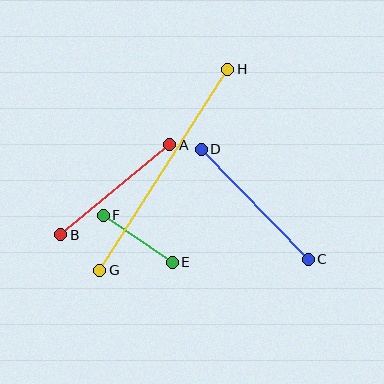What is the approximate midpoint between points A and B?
The midpoint is at approximately (115, 190) pixels.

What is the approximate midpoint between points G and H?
The midpoint is at approximately (164, 170) pixels.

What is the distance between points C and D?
The distance is approximately 153 pixels.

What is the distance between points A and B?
The distance is approximately 141 pixels.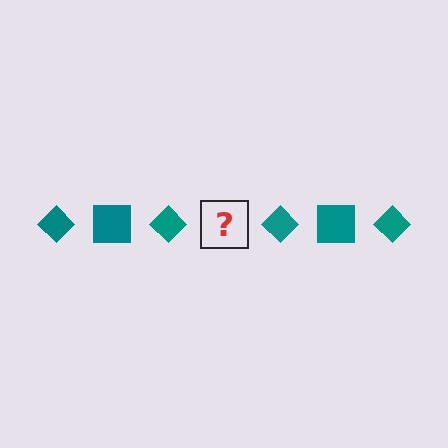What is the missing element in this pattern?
The missing element is a teal square.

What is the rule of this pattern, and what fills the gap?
The rule is that the pattern cycles through diamond, square shapes in teal. The gap should be filled with a teal square.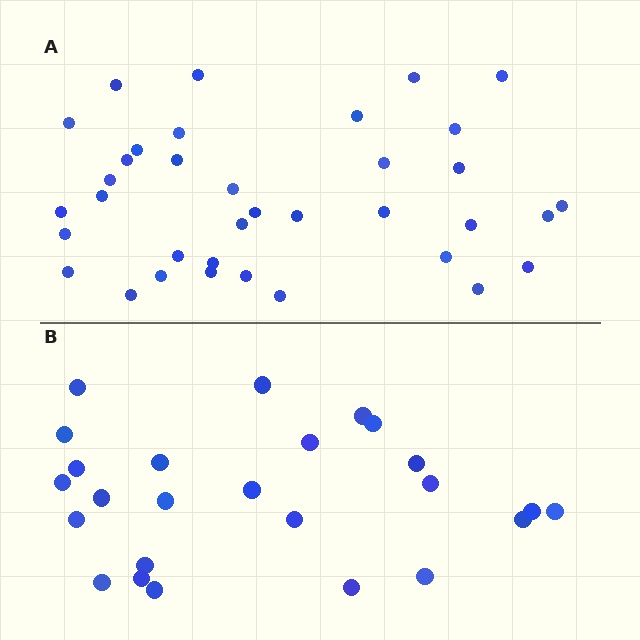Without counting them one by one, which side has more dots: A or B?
Region A (the top region) has more dots.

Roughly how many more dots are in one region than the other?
Region A has roughly 12 or so more dots than region B.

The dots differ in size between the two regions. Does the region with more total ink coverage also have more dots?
No. Region B has more total ink coverage because its dots are larger, but region A actually contains more individual dots. Total area can be misleading — the number of items is what matters here.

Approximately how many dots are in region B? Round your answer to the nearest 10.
About 20 dots. (The exact count is 25, which rounds to 20.)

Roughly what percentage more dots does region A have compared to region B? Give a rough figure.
About 45% more.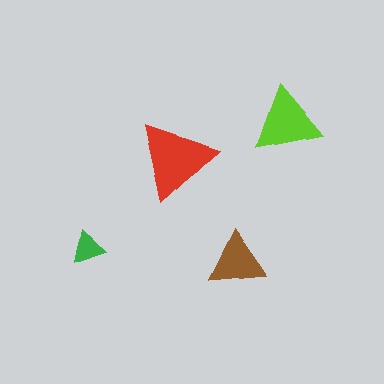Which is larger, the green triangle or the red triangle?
The red one.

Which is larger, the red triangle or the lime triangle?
The red one.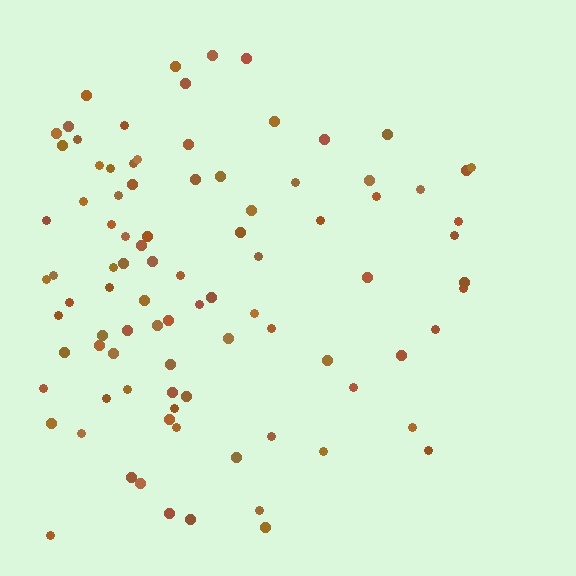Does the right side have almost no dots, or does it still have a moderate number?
Still a moderate number, just noticeably fewer than the left.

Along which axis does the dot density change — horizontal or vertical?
Horizontal.